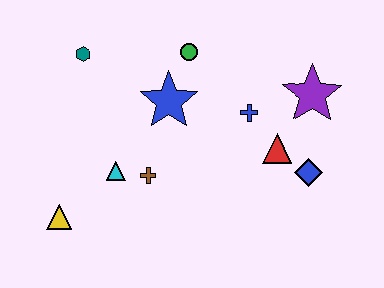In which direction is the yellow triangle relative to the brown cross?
The yellow triangle is to the left of the brown cross.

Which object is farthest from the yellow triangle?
The purple star is farthest from the yellow triangle.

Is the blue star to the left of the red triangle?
Yes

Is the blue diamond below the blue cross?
Yes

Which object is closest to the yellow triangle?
The cyan triangle is closest to the yellow triangle.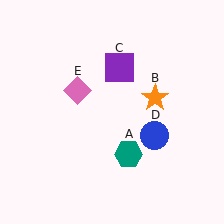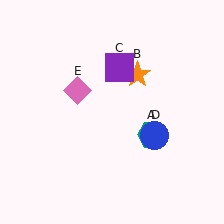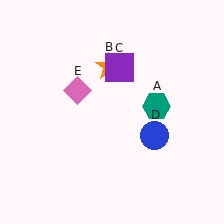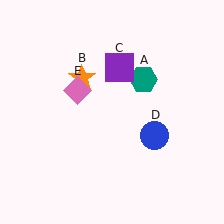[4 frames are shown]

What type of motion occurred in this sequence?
The teal hexagon (object A), orange star (object B) rotated counterclockwise around the center of the scene.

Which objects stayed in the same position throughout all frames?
Purple square (object C) and blue circle (object D) and pink diamond (object E) remained stationary.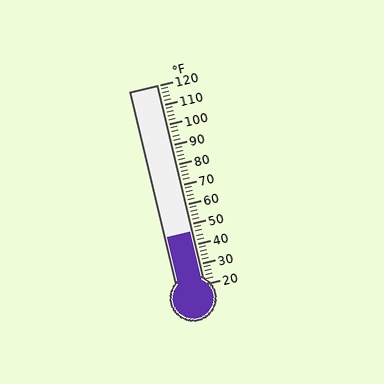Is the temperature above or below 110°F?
The temperature is below 110°F.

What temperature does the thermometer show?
The thermometer shows approximately 46°F.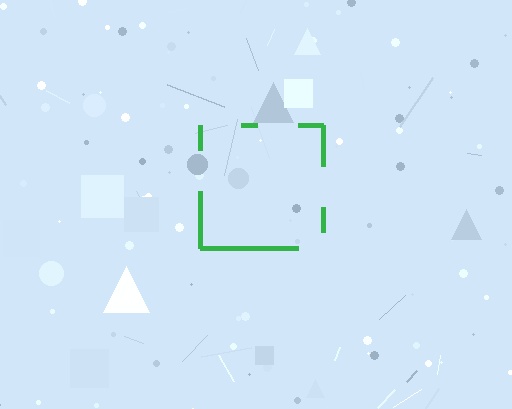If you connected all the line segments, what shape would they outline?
They would outline a square.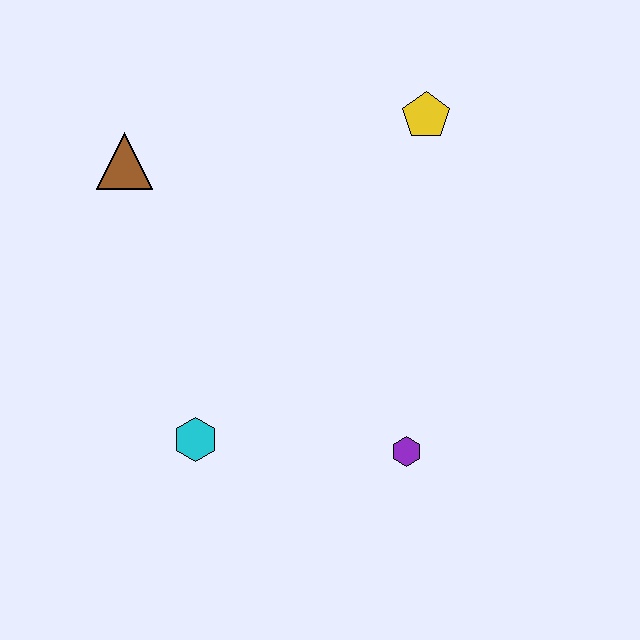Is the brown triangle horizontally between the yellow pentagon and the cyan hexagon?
No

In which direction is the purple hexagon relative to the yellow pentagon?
The purple hexagon is below the yellow pentagon.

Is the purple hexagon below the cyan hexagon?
Yes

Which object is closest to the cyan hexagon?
The purple hexagon is closest to the cyan hexagon.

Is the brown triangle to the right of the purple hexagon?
No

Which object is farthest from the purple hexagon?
The brown triangle is farthest from the purple hexagon.